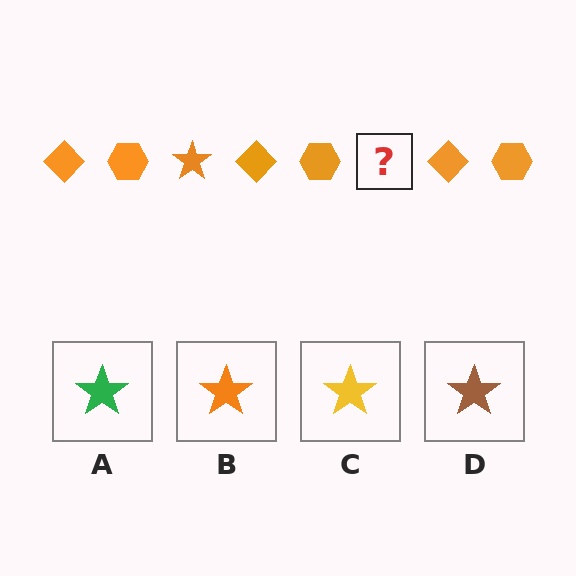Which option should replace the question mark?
Option B.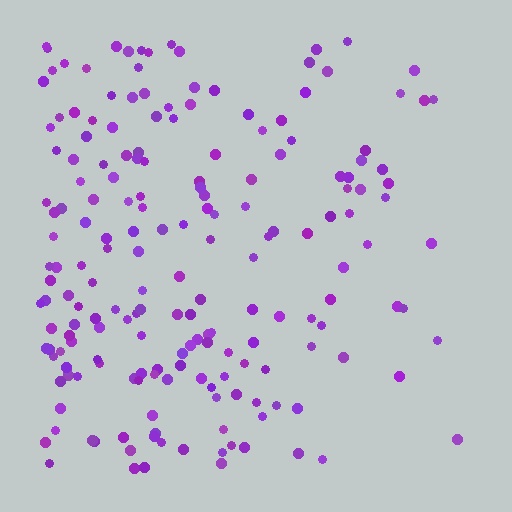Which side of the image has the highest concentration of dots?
The left.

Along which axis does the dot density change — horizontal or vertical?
Horizontal.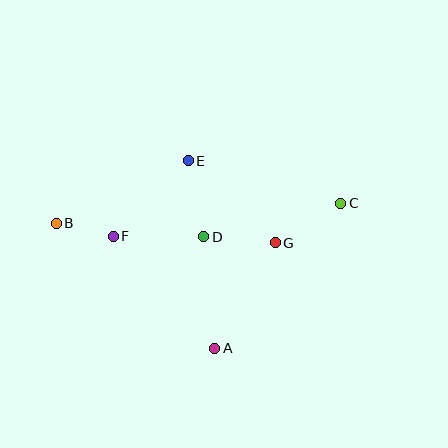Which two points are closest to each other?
Points B and F are closest to each other.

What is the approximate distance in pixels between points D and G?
The distance between D and G is approximately 72 pixels.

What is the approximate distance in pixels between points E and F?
The distance between E and F is approximately 107 pixels.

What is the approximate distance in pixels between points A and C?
The distance between A and C is approximately 192 pixels.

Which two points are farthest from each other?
Points B and C are farthest from each other.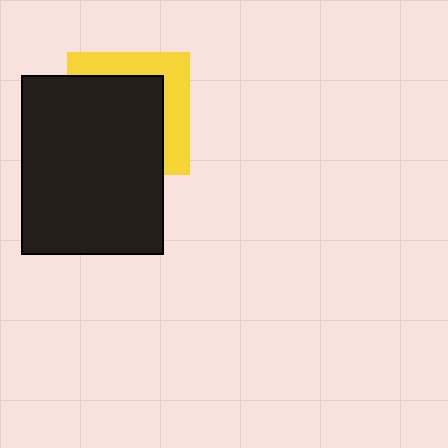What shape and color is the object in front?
The object in front is a black rectangle.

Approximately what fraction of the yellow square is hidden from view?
Roughly 63% of the yellow square is hidden behind the black rectangle.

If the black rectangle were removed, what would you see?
You would see the complete yellow square.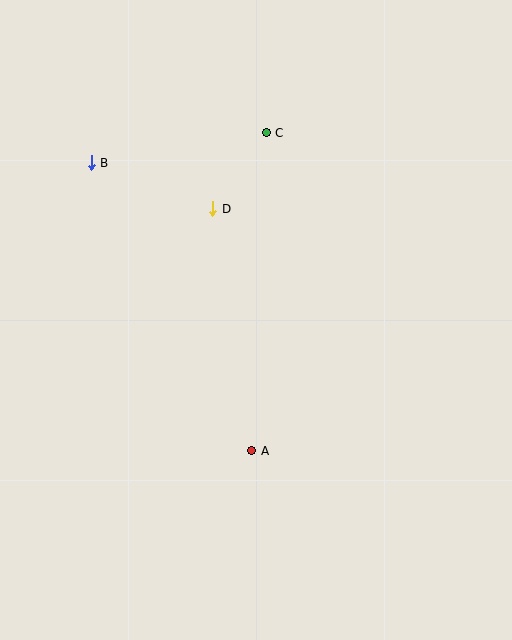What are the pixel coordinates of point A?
Point A is at (252, 451).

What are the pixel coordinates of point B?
Point B is at (91, 163).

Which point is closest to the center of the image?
Point D at (213, 209) is closest to the center.